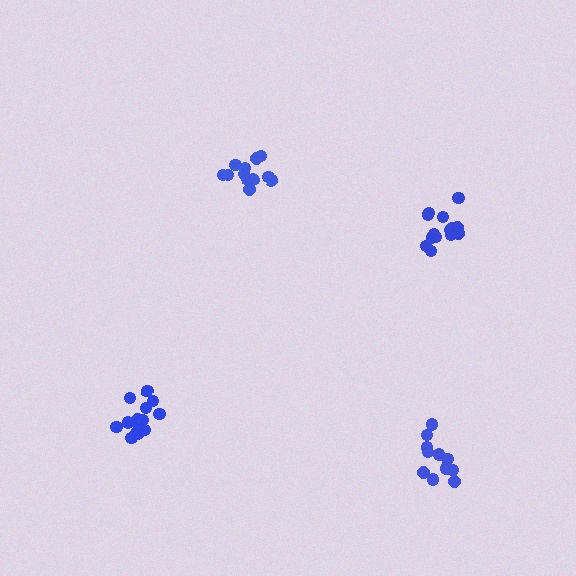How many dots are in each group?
Group 1: 11 dots, Group 2: 13 dots, Group 3: 16 dots, Group 4: 14 dots (54 total).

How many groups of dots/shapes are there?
There are 4 groups.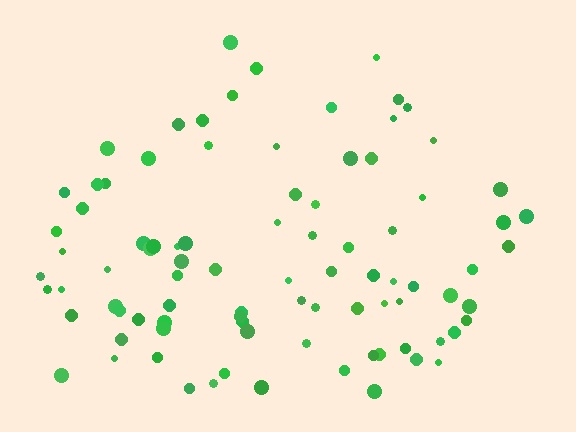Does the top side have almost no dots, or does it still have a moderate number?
Still a moderate number, just noticeably fewer than the bottom.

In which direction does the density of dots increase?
From top to bottom, with the bottom side densest.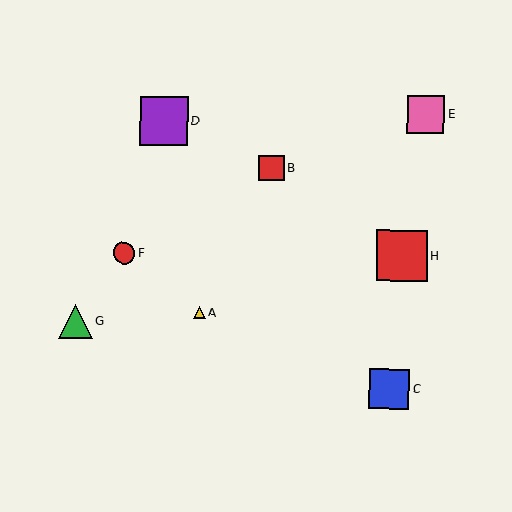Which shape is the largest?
The red square (labeled H) is the largest.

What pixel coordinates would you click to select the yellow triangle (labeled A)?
Click at (200, 313) to select the yellow triangle A.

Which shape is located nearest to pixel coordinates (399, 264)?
The red square (labeled H) at (402, 256) is nearest to that location.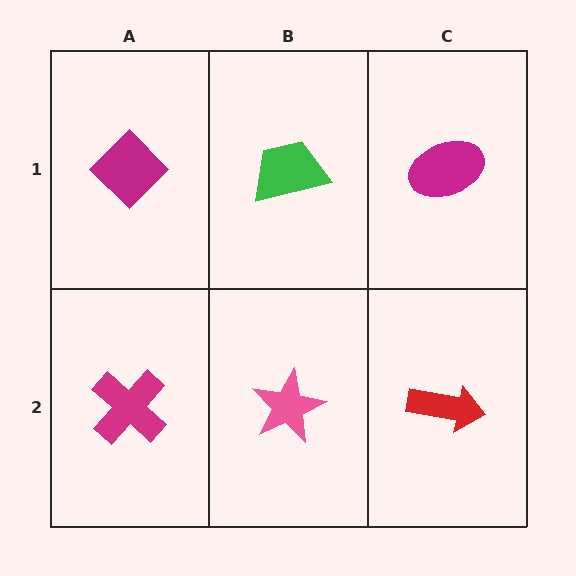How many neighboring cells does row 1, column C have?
2.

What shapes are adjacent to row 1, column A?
A magenta cross (row 2, column A), a green trapezoid (row 1, column B).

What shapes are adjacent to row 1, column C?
A red arrow (row 2, column C), a green trapezoid (row 1, column B).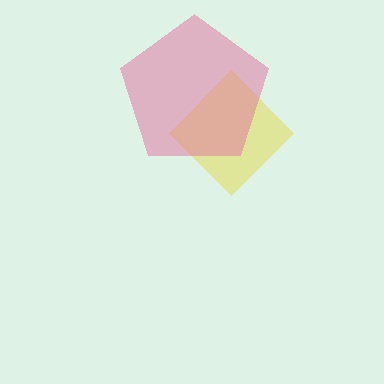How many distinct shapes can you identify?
There are 2 distinct shapes: a yellow diamond, a pink pentagon.